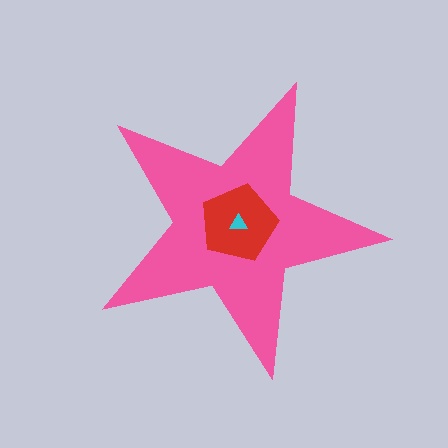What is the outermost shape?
The pink star.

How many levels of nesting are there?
3.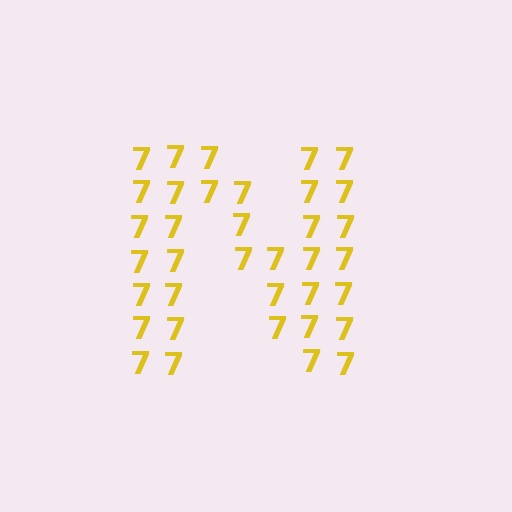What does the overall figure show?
The overall figure shows the letter N.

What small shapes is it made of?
It is made of small digit 7's.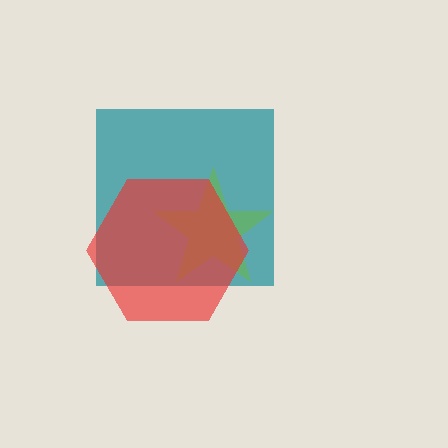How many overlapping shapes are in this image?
There are 3 overlapping shapes in the image.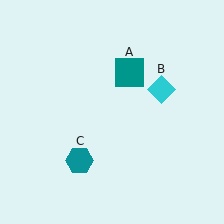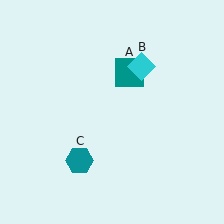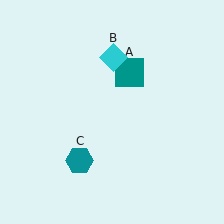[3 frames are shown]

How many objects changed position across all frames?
1 object changed position: cyan diamond (object B).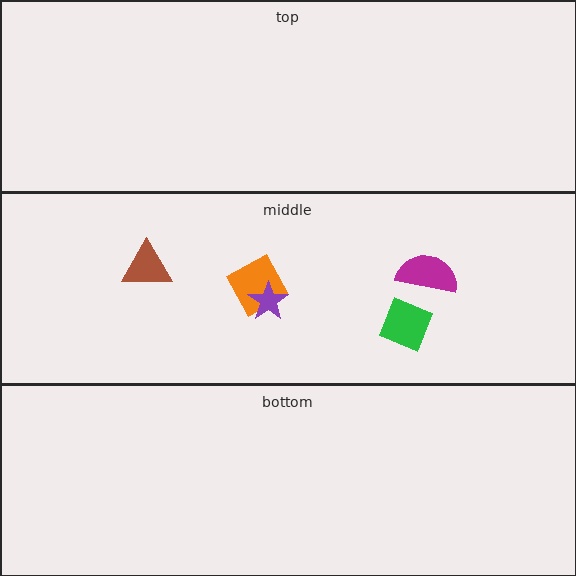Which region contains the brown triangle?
The middle region.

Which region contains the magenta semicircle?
The middle region.